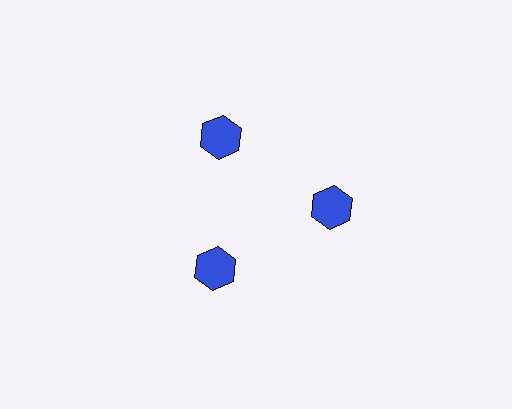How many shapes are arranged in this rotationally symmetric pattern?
There are 3 shapes, arranged in 3 groups of 1.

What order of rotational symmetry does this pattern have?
This pattern has 3-fold rotational symmetry.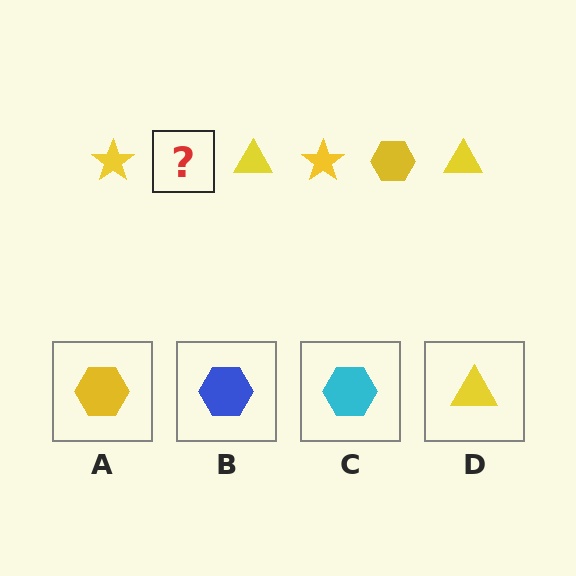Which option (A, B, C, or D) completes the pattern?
A.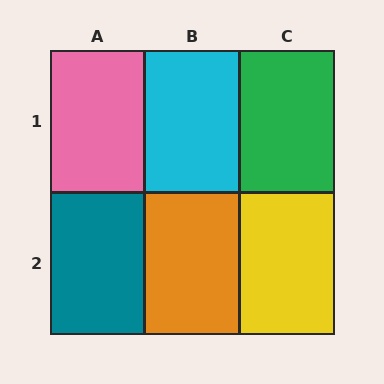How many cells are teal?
1 cell is teal.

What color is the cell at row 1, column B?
Cyan.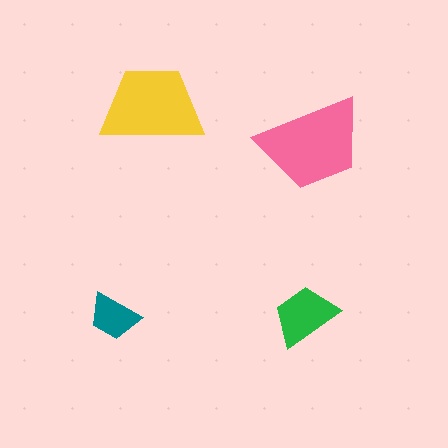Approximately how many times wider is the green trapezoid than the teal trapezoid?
About 1.5 times wider.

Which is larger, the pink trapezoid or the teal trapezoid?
The pink one.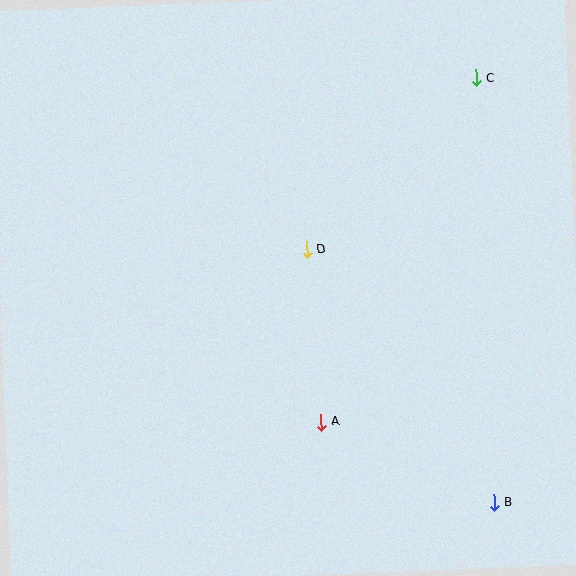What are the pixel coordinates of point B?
Point B is at (494, 503).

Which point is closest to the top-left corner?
Point D is closest to the top-left corner.